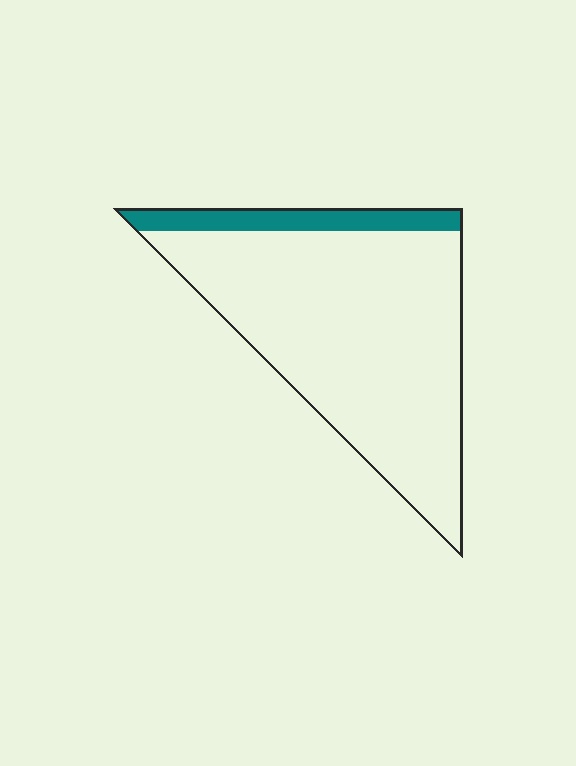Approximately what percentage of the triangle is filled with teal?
Approximately 15%.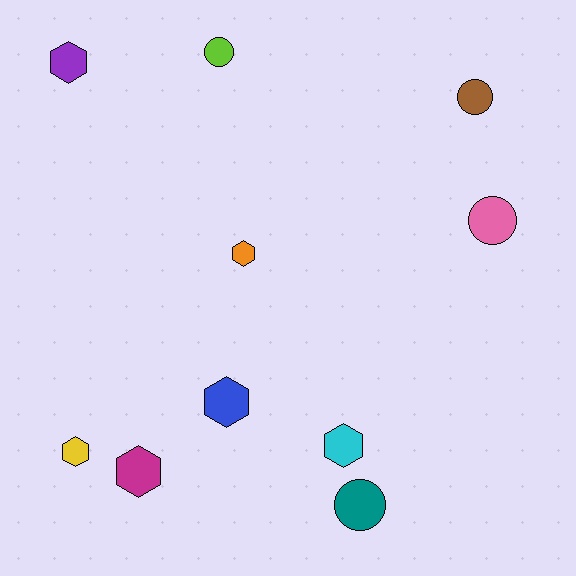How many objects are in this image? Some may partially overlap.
There are 10 objects.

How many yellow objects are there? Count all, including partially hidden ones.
There is 1 yellow object.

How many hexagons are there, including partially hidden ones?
There are 6 hexagons.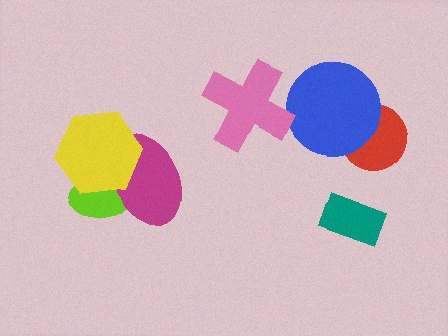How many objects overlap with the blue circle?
1 object overlaps with the blue circle.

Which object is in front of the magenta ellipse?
The yellow hexagon is in front of the magenta ellipse.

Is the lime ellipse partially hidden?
Yes, it is partially covered by another shape.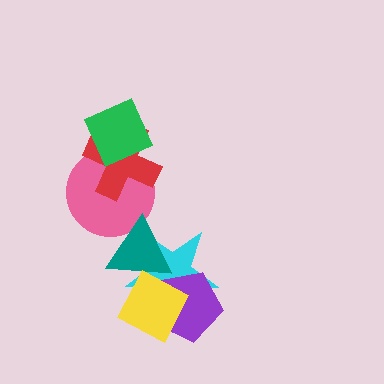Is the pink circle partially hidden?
Yes, it is partially covered by another shape.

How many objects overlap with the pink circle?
3 objects overlap with the pink circle.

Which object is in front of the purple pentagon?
The yellow diamond is in front of the purple pentagon.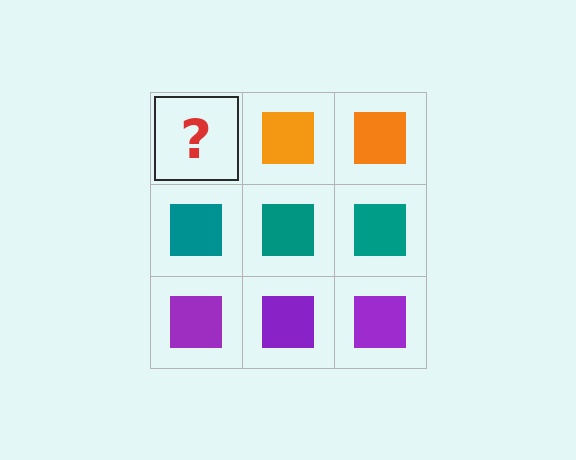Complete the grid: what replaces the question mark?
The question mark should be replaced with an orange square.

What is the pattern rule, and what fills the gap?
The rule is that each row has a consistent color. The gap should be filled with an orange square.